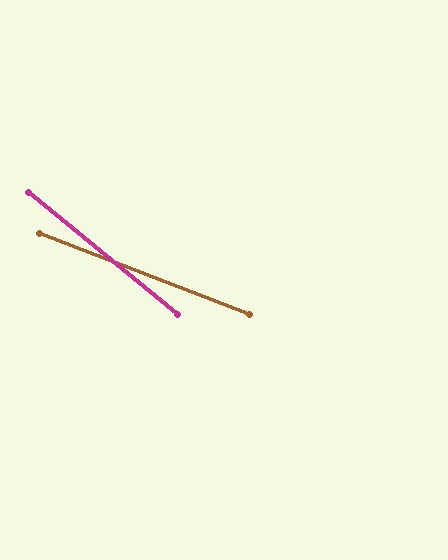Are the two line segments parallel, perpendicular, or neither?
Neither parallel nor perpendicular — they differ by about 18°.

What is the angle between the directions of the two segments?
Approximately 18 degrees.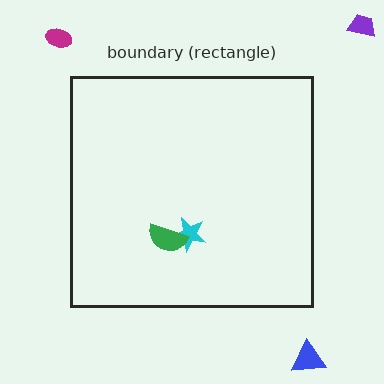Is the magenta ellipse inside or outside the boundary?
Outside.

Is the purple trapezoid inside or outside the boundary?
Outside.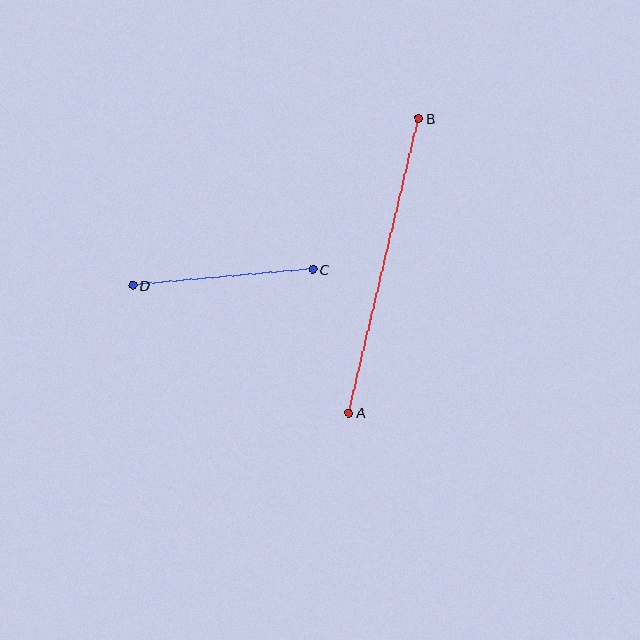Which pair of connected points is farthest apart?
Points A and B are farthest apart.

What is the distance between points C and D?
The distance is approximately 180 pixels.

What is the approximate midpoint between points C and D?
The midpoint is at approximately (223, 277) pixels.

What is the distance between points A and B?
The distance is approximately 302 pixels.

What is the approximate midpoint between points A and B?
The midpoint is at approximately (384, 266) pixels.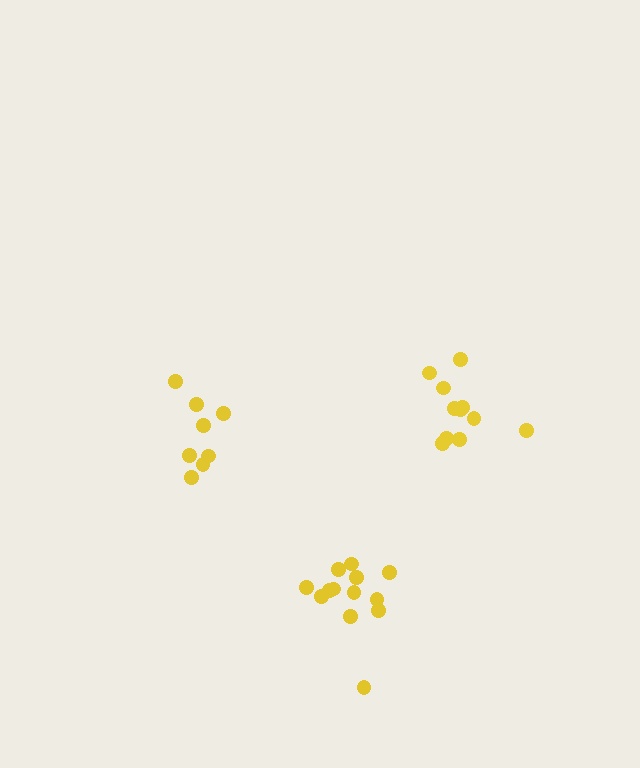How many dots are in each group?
Group 1: 8 dots, Group 2: 11 dots, Group 3: 13 dots (32 total).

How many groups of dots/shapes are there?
There are 3 groups.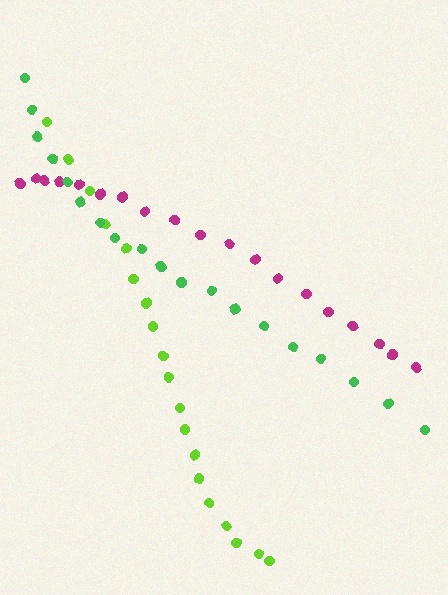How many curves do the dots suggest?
There are 3 distinct paths.